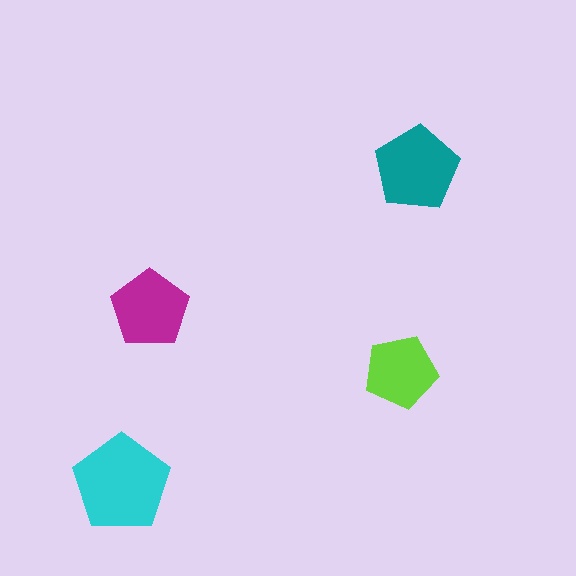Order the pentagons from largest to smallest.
the cyan one, the teal one, the magenta one, the lime one.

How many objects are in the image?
There are 4 objects in the image.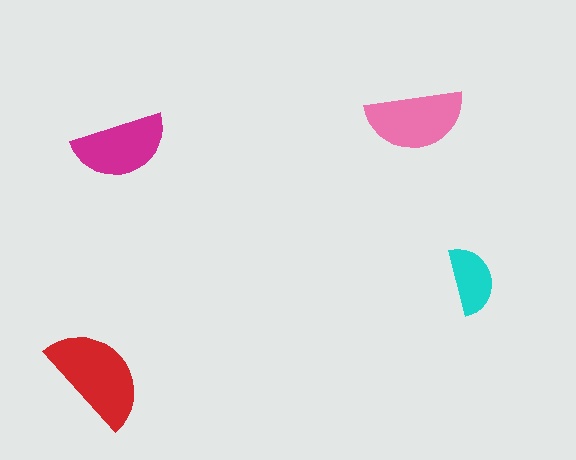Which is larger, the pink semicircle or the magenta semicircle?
The pink one.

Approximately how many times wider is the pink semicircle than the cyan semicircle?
About 1.5 times wider.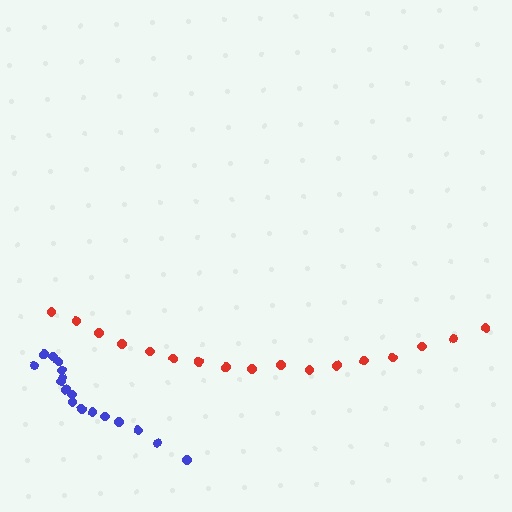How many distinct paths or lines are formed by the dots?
There are 2 distinct paths.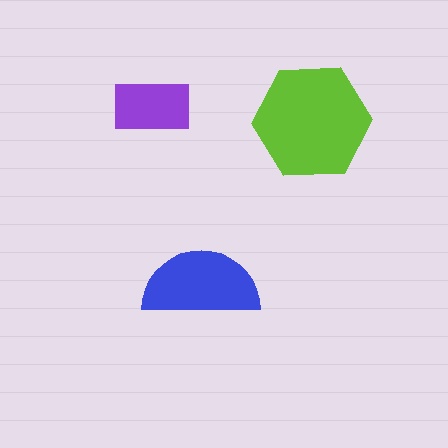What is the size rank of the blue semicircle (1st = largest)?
2nd.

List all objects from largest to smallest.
The lime hexagon, the blue semicircle, the purple rectangle.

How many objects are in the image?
There are 3 objects in the image.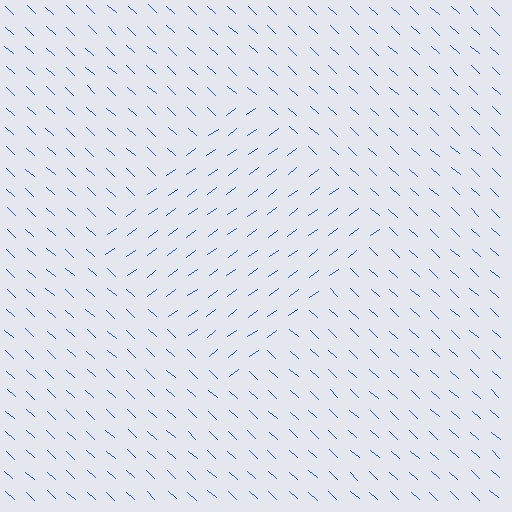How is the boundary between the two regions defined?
The boundary is defined purely by a change in line orientation (approximately 79 degrees difference). All lines are the same color and thickness.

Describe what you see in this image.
The image is filled with small blue line segments. A diamond region in the image has lines oriented differently from the surrounding lines, creating a visible texture boundary.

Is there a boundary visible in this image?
Yes, there is a texture boundary formed by a change in line orientation.